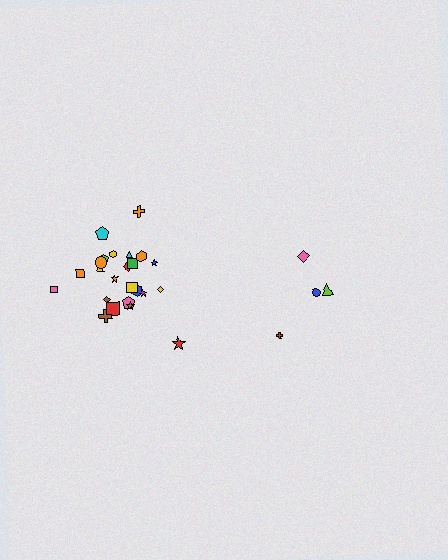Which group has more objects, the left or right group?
The left group.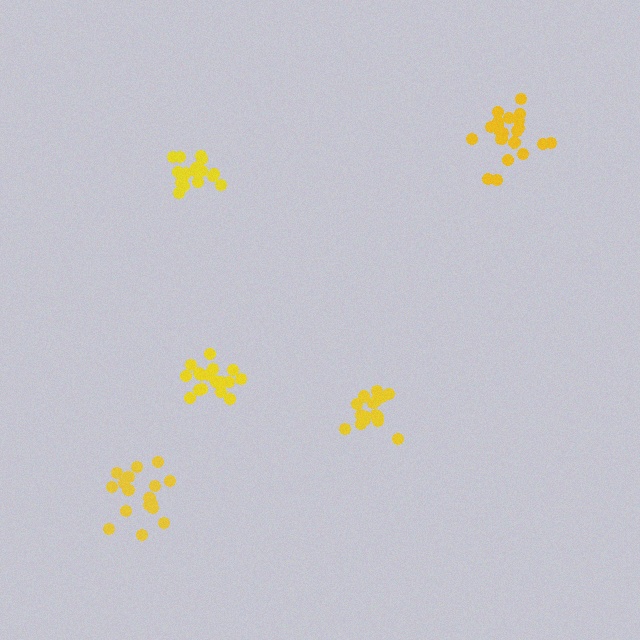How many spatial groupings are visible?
There are 5 spatial groupings.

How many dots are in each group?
Group 1: 17 dots, Group 2: 17 dots, Group 3: 16 dots, Group 4: 21 dots, Group 5: 20 dots (91 total).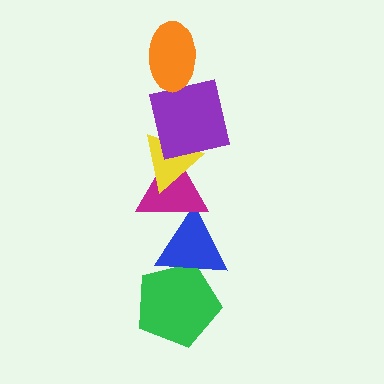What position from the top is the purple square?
The purple square is 2nd from the top.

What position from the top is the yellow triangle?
The yellow triangle is 3rd from the top.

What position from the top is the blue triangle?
The blue triangle is 5th from the top.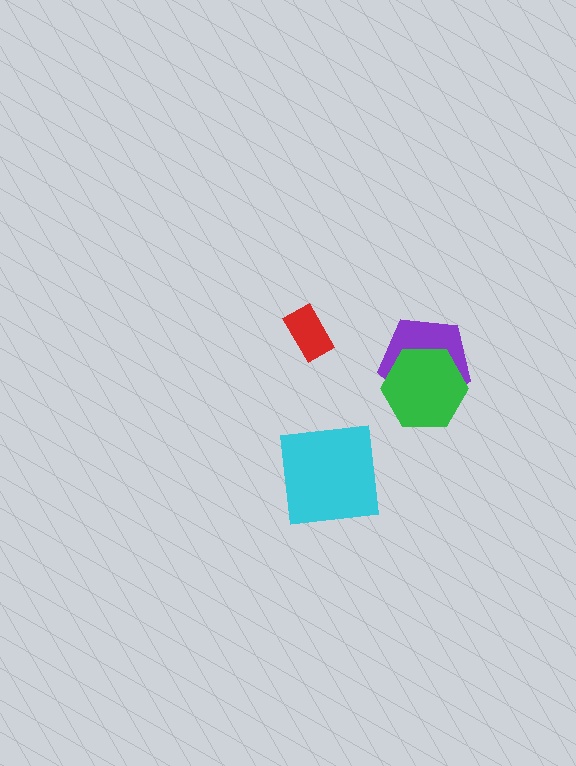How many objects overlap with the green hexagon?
1 object overlaps with the green hexagon.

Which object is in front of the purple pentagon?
The green hexagon is in front of the purple pentagon.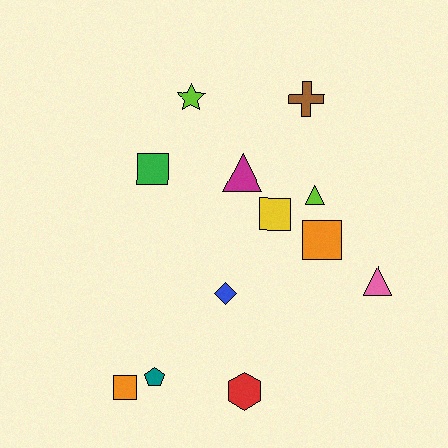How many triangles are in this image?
There are 3 triangles.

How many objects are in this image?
There are 12 objects.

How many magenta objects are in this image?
There is 1 magenta object.